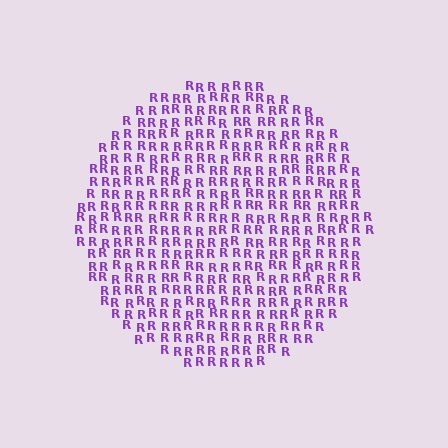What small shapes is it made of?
It is made of small letter R's.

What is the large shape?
The large shape is a circle.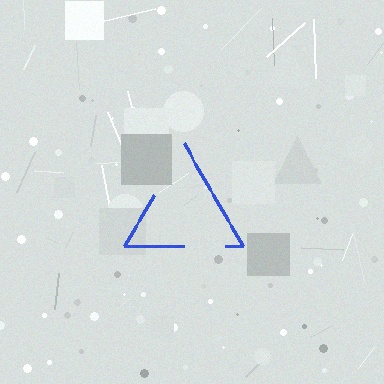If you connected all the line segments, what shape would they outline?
They would outline a triangle.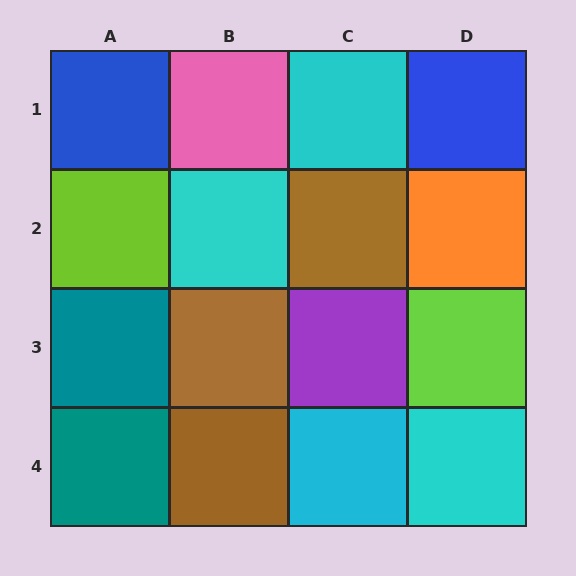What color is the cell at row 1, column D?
Blue.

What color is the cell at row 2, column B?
Cyan.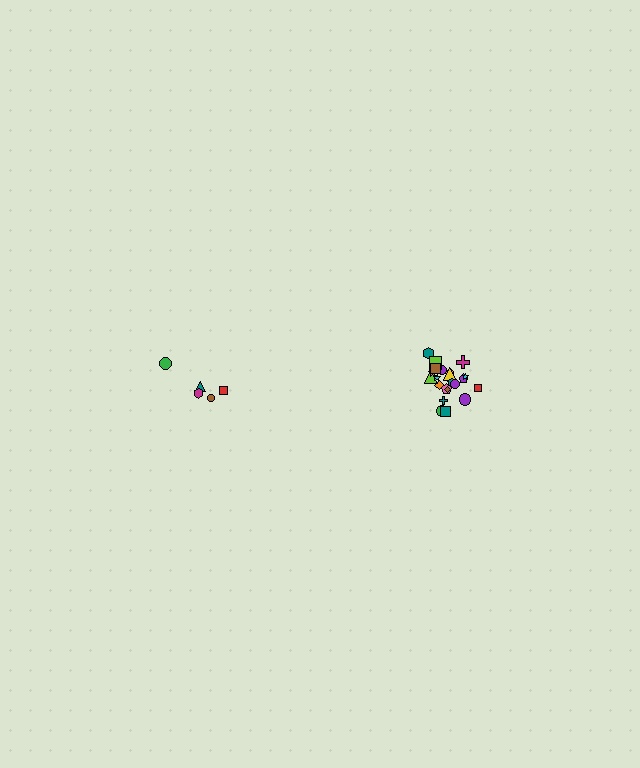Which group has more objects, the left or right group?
The right group.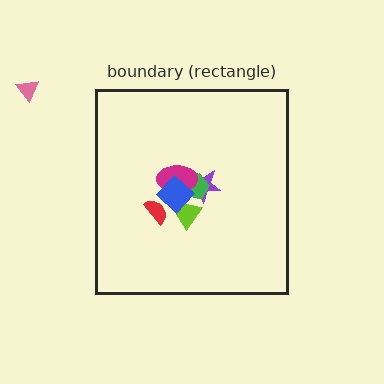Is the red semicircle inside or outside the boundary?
Inside.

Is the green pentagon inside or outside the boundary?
Inside.